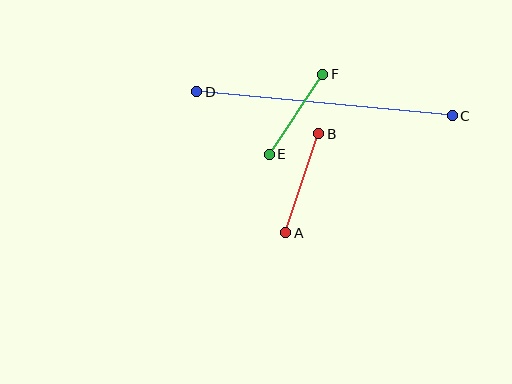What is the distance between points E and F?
The distance is approximately 96 pixels.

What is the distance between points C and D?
The distance is approximately 257 pixels.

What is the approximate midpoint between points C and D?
The midpoint is at approximately (325, 104) pixels.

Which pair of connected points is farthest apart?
Points C and D are farthest apart.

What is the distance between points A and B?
The distance is approximately 104 pixels.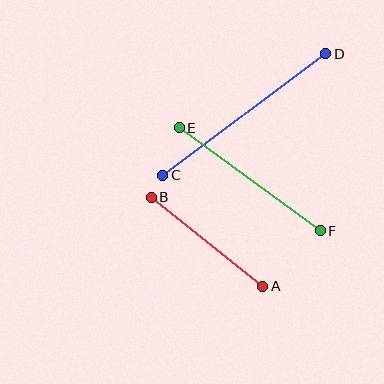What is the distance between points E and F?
The distance is approximately 174 pixels.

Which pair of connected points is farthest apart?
Points C and D are farthest apart.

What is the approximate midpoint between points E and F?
The midpoint is at approximately (250, 179) pixels.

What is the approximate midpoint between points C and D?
The midpoint is at approximately (244, 115) pixels.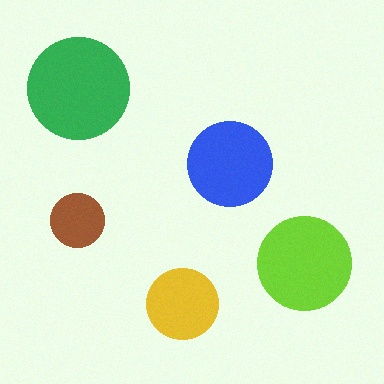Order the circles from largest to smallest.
the green one, the lime one, the blue one, the yellow one, the brown one.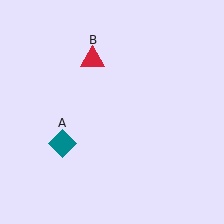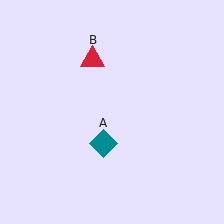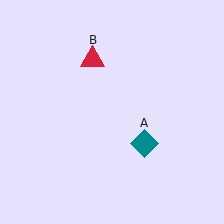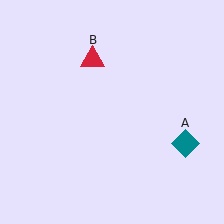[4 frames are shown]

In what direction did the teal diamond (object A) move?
The teal diamond (object A) moved right.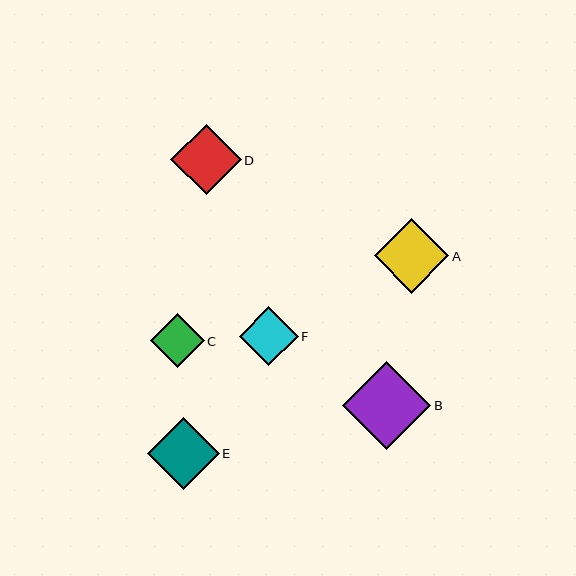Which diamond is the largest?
Diamond B is the largest with a size of approximately 88 pixels.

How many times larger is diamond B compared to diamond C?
Diamond B is approximately 1.7 times the size of diamond C.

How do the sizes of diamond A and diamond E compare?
Diamond A and diamond E are approximately the same size.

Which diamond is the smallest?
Diamond C is the smallest with a size of approximately 53 pixels.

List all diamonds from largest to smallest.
From largest to smallest: B, A, E, D, F, C.